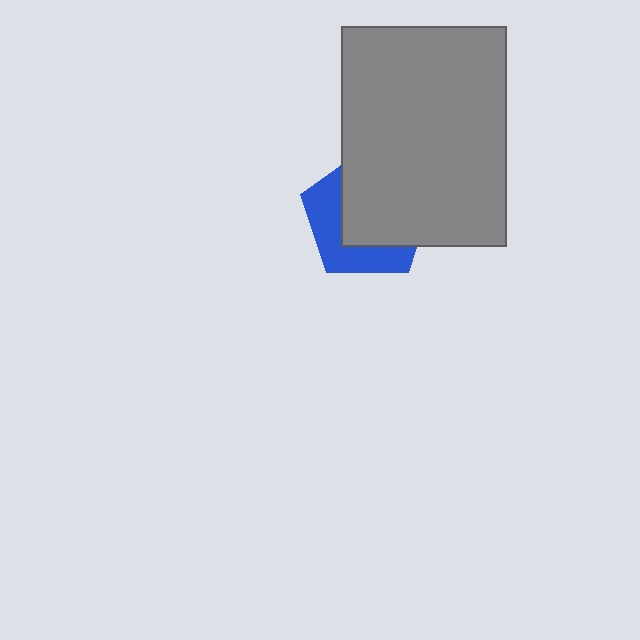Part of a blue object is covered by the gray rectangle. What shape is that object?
It is a pentagon.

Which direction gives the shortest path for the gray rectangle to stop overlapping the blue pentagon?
Moving toward the upper-right gives the shortest separation.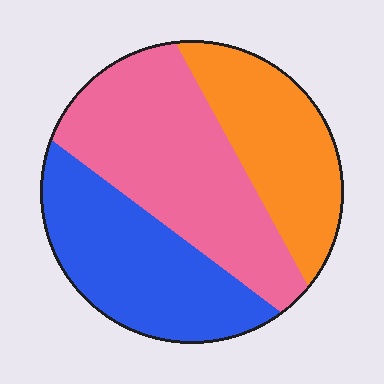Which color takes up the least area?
Orange, at roughly 25%.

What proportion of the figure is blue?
Blue takes up between a quarter and a half of the figure.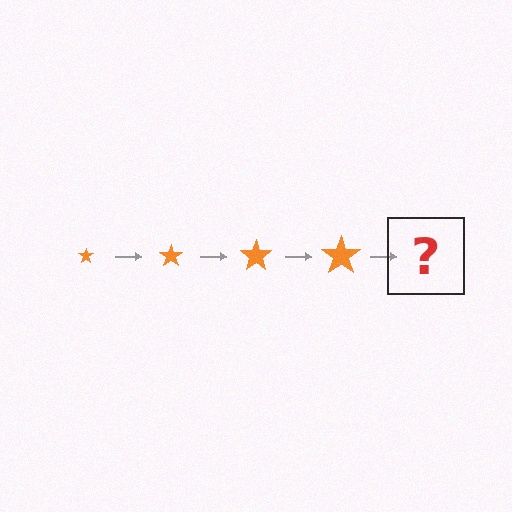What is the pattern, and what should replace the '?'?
The pattern is that the star gets progressively larger each step. The '?' should be an orange star, larger than the previous one.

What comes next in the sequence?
The next element should be an orange star, larger than the previous one.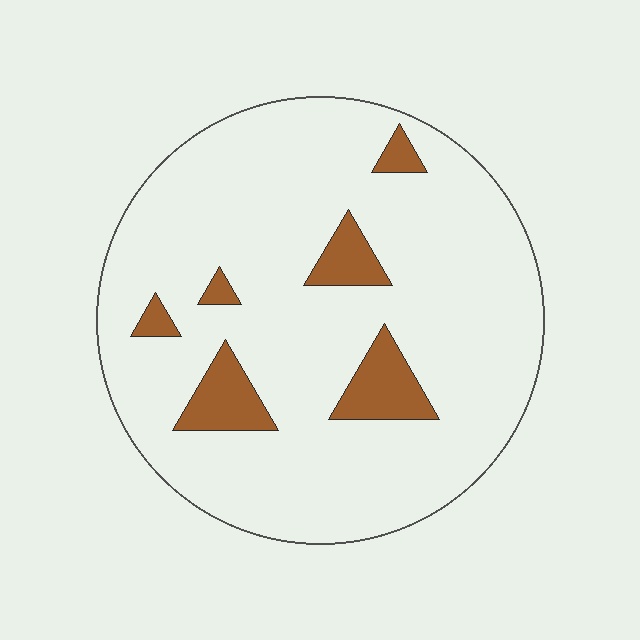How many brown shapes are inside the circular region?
6.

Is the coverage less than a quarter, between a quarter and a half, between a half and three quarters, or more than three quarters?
Less than a quarter.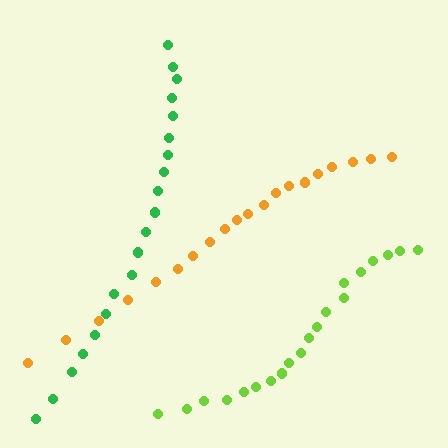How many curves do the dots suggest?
There are 3 distinct paths.